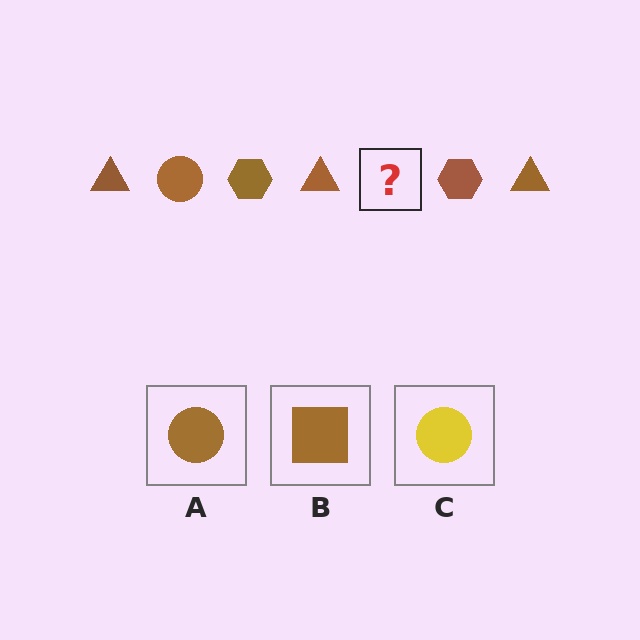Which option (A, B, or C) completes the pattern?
A.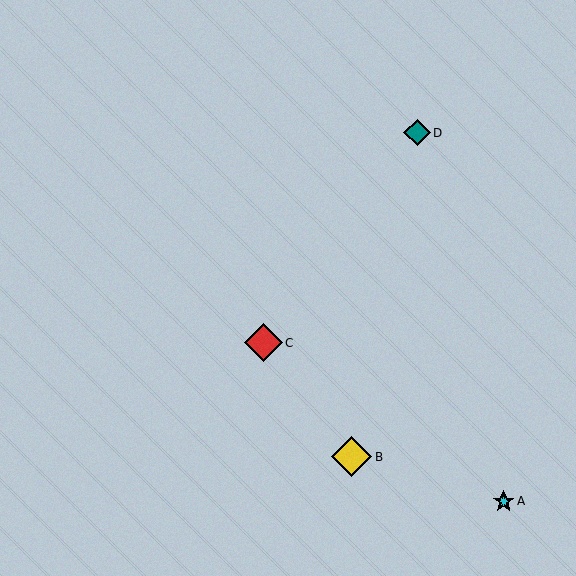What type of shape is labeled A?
Shape A is a cyan star.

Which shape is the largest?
The yellow diamond (labeled B) is the largest.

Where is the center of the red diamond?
The center of the red diamond is at (263, 343).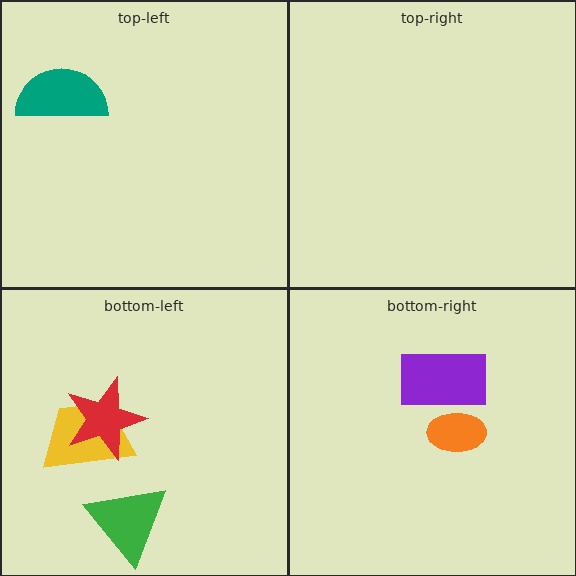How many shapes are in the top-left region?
1.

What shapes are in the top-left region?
The teal semicircle.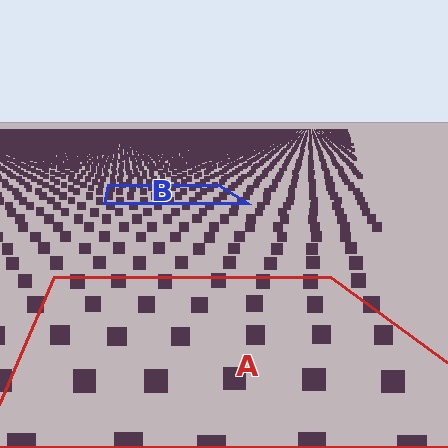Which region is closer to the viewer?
Region A is closer. The texture elements there are larger and more spread out.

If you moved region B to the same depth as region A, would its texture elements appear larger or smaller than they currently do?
They would appear larger. At a closer depth, the same texture elements are projected at a bigger on-screen size.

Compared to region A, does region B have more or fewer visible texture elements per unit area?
Region B has more texture elements per unit area — they are packed more densely because it is farther away.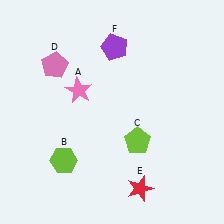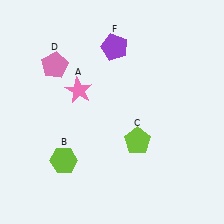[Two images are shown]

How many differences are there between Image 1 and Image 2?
There is 1 difference between the two images.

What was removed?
The red star (E) was removed in Image 2.